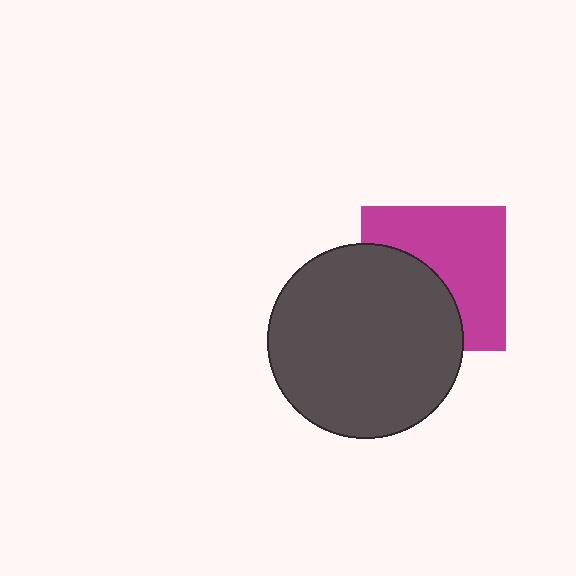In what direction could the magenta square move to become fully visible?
The magenta square could move toward the upper-right. That would shift it out from behind the dark gray circle entirely.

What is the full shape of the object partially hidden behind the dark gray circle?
The partially hidden object is a magenta square.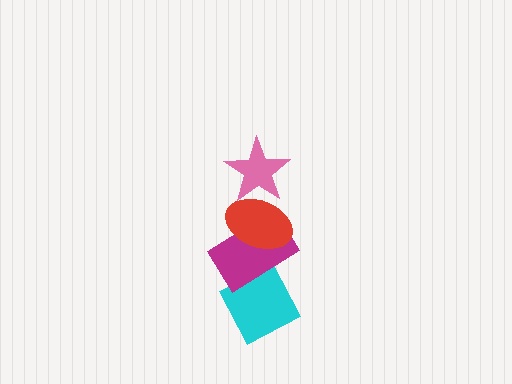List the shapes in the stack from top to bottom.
From top to bottom: the pink star, the red ellipse, the magenta rectangle, the cyan diamond.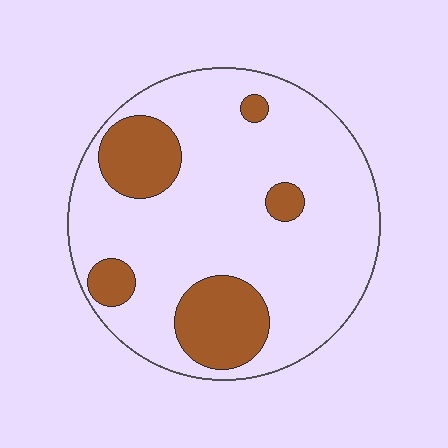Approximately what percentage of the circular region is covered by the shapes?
Approximately 20%.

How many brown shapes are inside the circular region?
5.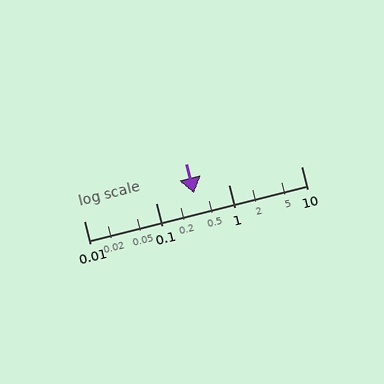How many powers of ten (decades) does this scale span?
The scale spans 3 decades, from 0.01 to 10.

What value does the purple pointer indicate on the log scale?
The pointer indicates approximately 0.33.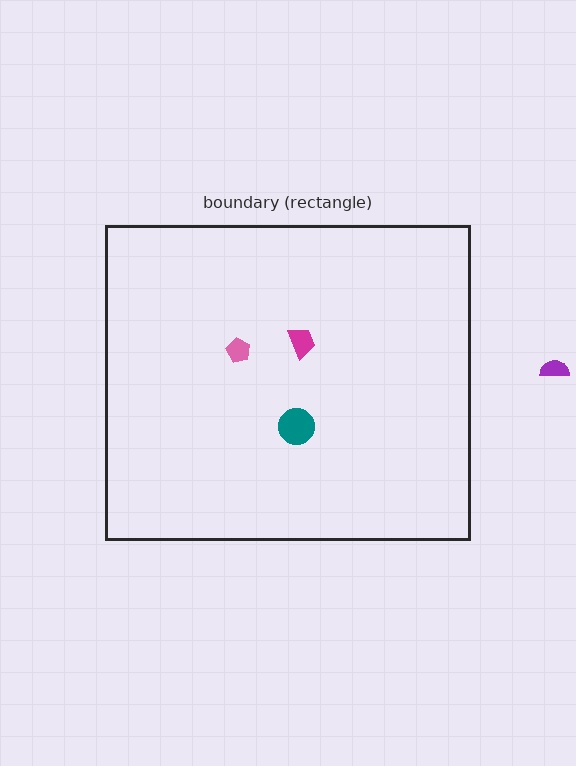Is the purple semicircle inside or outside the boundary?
Outside.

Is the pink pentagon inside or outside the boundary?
Inside.